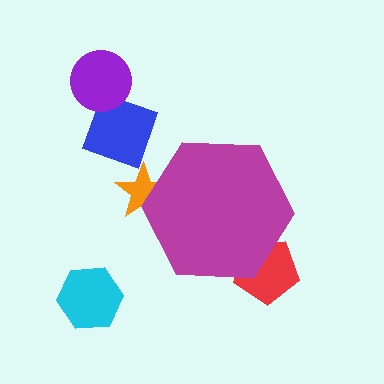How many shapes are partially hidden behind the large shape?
2 shapes are partially hidden.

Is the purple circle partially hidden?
No, the purple circle is fully visible.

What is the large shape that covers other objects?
A magenta hexagon.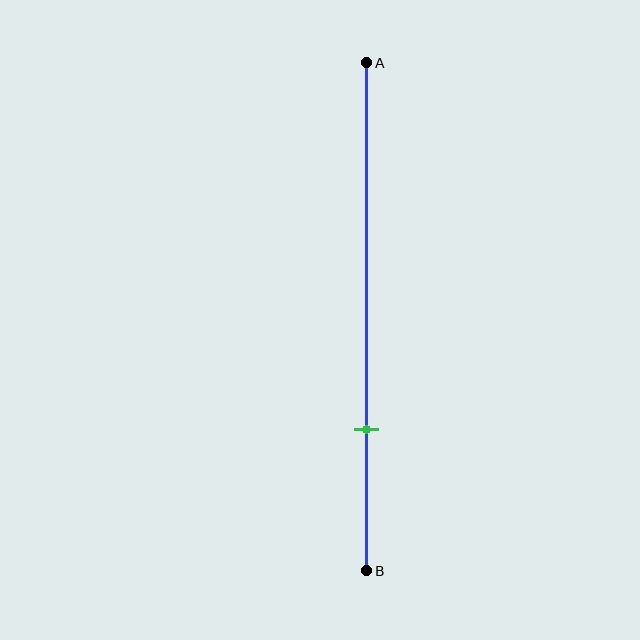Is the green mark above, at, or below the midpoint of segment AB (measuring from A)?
The green mark is below the midpoint of segment AB.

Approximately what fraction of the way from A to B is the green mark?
The green mark is approximately 70% of the way from A to B.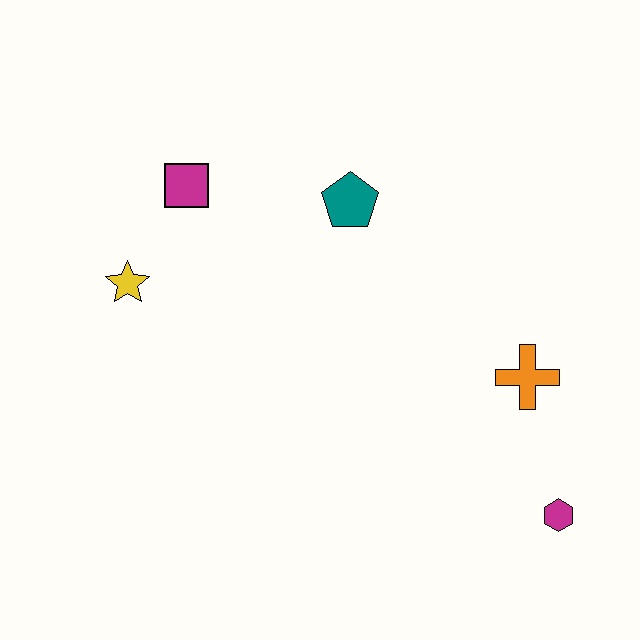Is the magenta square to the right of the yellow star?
Yes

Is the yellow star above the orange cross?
Yes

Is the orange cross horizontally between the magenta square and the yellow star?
No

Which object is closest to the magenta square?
The yellow star is closest to the magenta square.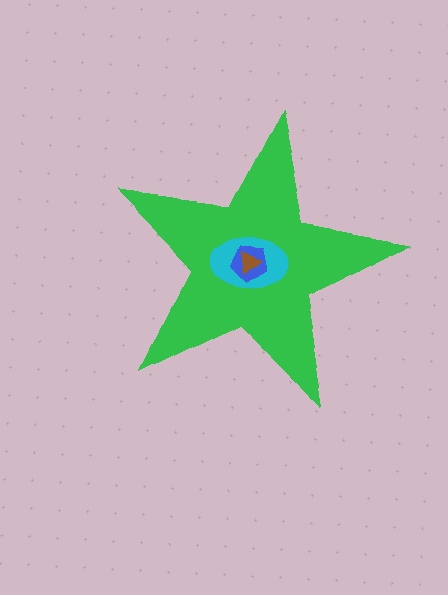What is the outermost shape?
The green star.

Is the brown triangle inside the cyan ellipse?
Yes.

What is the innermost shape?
The brown triangle.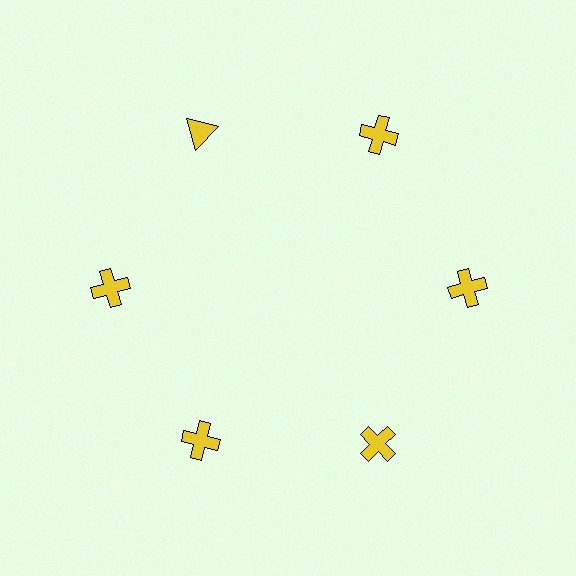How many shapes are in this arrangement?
There are 6 shapes arranged in a ring pattern.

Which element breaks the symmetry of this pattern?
The yellow triangle at roughly the 11 o'clock position breaks the symmetry. All other shapes are yellow crosses.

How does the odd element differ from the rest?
It has a different shape: triangle instead of cross.